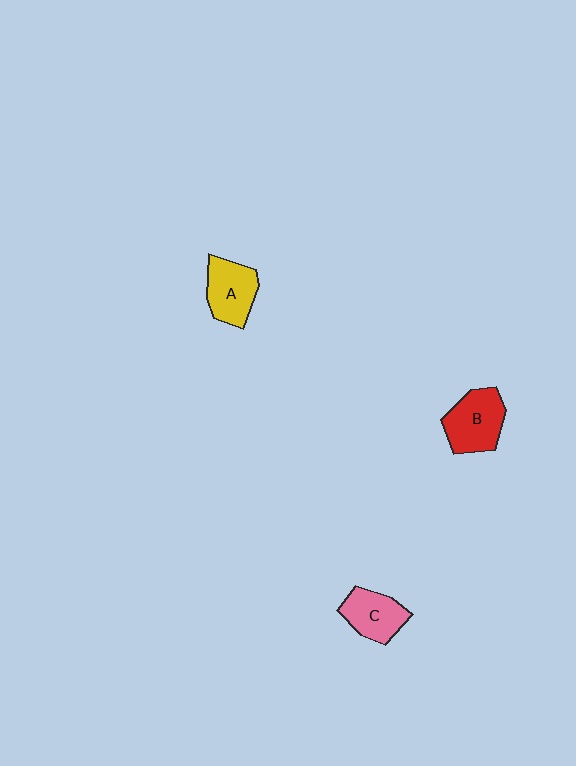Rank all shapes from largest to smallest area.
From largest to smallest: B (red), A (yellow), C (pink).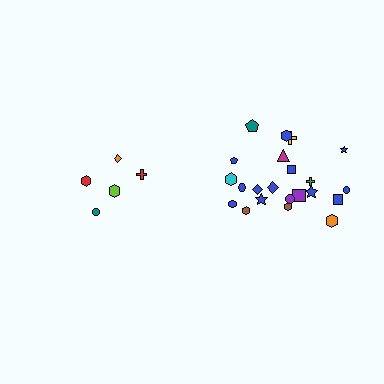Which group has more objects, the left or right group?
The right group.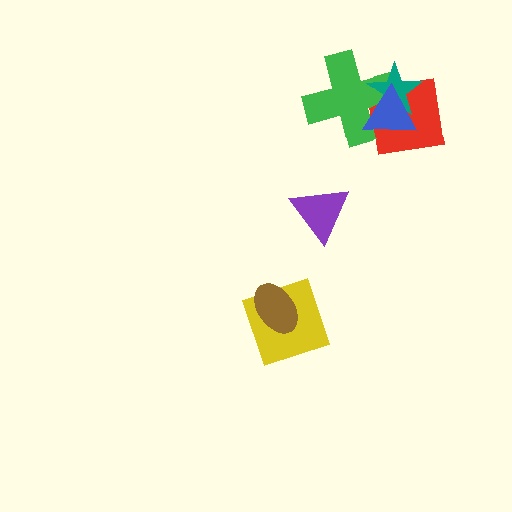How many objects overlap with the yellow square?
1 object overlaps with the yellow square.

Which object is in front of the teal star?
The blue triangle is in front of the teal star.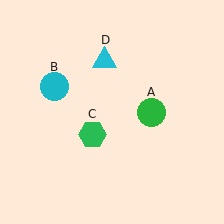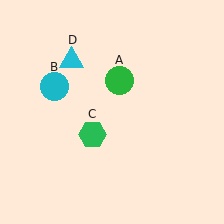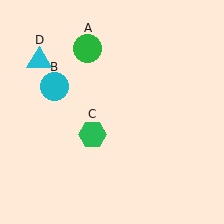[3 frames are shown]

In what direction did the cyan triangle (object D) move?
The cyan triangle (object D) moved left.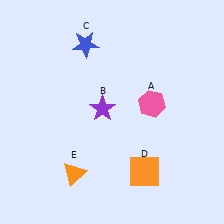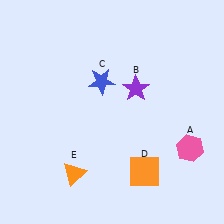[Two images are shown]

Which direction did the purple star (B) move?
The purple star (B) moved right.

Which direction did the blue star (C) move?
The blue star (C) moved down.